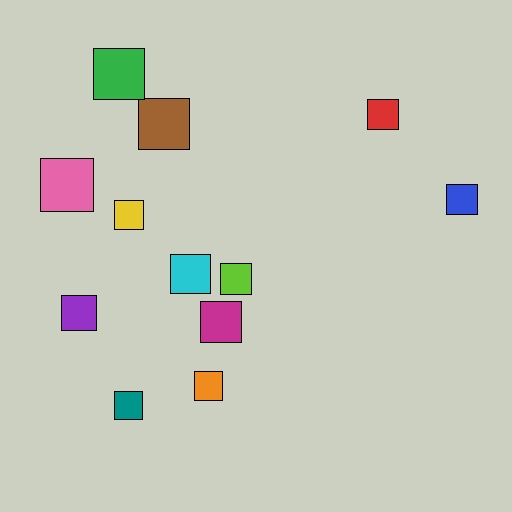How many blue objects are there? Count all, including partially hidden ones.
There is 1 blue object.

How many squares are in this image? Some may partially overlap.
There are 12 squares.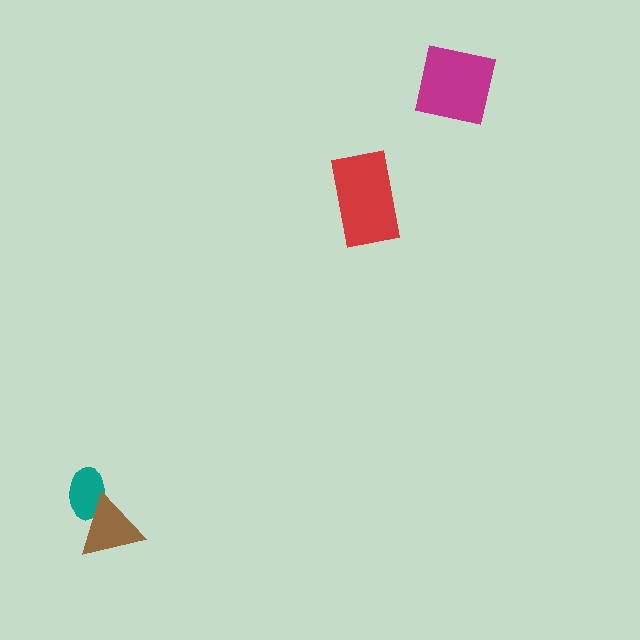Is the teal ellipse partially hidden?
Yes, it is partially covered by another shape.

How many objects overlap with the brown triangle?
1 object overlaps with the brown triangle.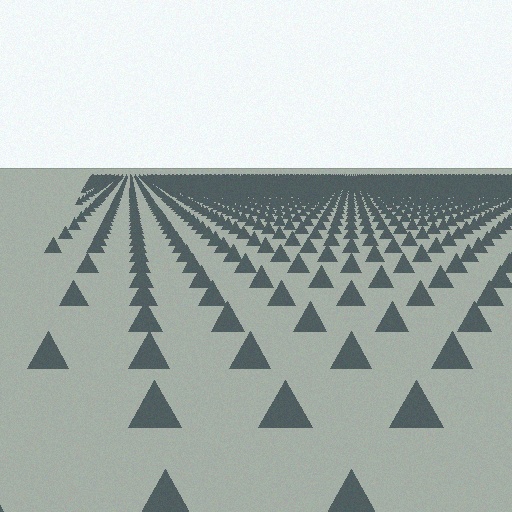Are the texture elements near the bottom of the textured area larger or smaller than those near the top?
Larger. Near the bottom, elements are closer to the viewer and appear at a bigger on-screen size.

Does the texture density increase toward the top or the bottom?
Density increases toward the top.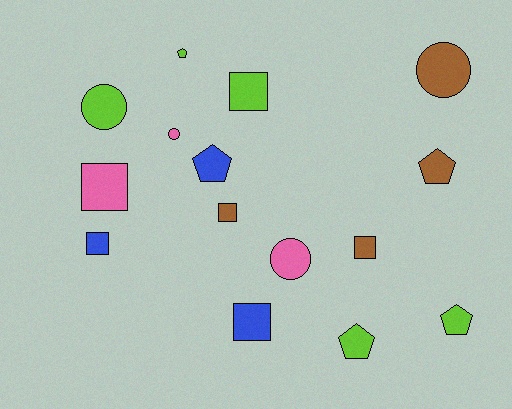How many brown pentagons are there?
There is 1 brown pentagon.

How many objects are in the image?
There are 15 objects.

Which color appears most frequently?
Lime, with 5 objects.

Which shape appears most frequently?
Square, with 6 objects.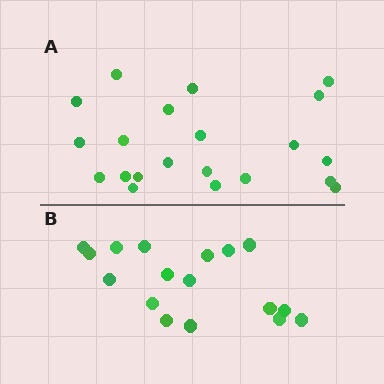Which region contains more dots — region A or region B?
Region A (the top region) has more dots.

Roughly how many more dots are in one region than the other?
Region A has about 4 more dots than region B.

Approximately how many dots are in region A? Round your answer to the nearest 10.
About 20 dots. (The exact count is 21, which rounds to 20.)